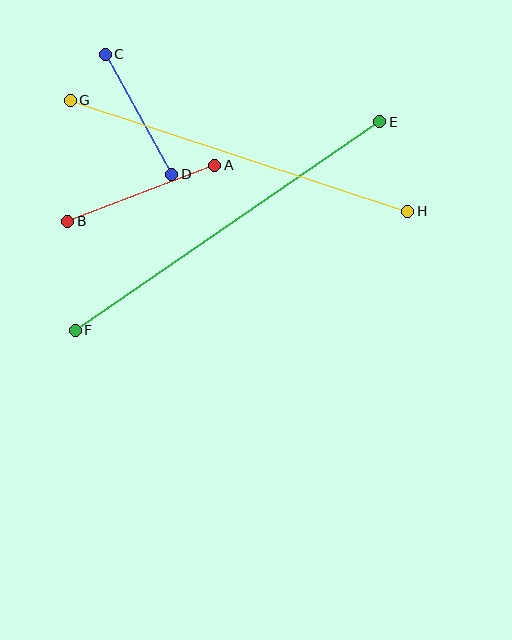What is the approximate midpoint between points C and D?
The midpoint is at approximately (138, 114) pixels.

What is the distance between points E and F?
The distance is approximately 369 pixels.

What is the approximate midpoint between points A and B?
The midpoint is at approximately (141, 193) pixels.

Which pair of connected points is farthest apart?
Points E and F are farthest apart.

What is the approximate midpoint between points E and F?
The midpoint is at approximately (228, 226) pixels.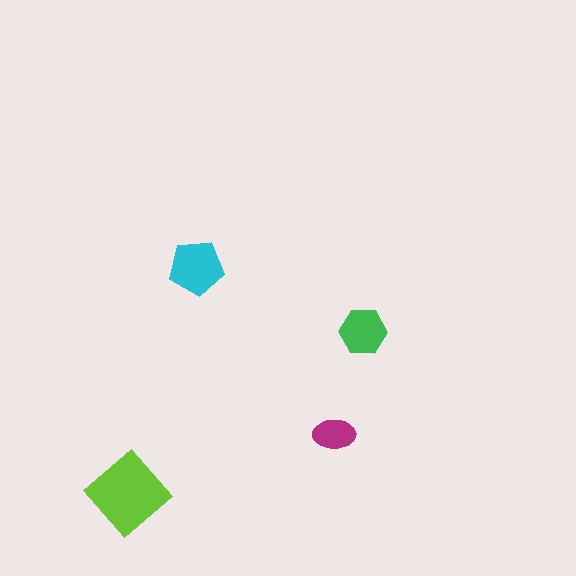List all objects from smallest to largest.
The magenta ellipse, the green hexagon, the cyan pentagon, the lime diamond.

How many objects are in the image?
There are 4 objects in the image.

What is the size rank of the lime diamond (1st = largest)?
1st.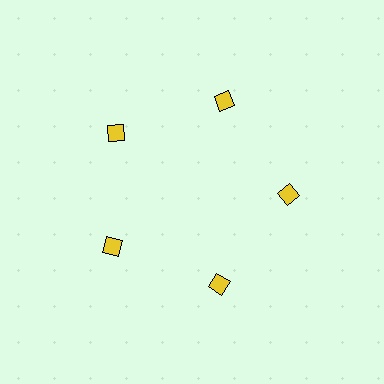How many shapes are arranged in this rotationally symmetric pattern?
There are 5 shapes, arranged in 5 groups of 1.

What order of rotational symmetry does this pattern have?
This pattern has 5-fold rotational symmetry.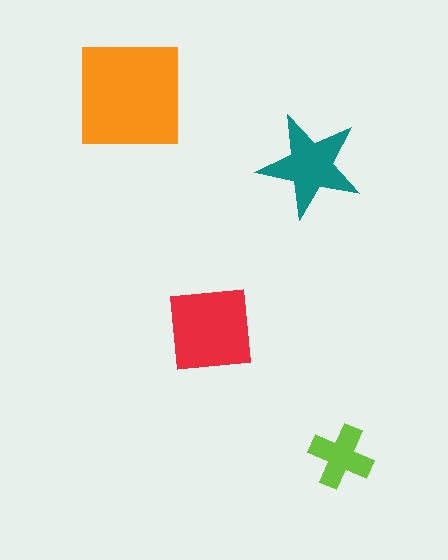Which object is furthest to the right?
The lime cross is rightmost.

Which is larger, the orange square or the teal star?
The orange square.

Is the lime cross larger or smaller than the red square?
Smaller.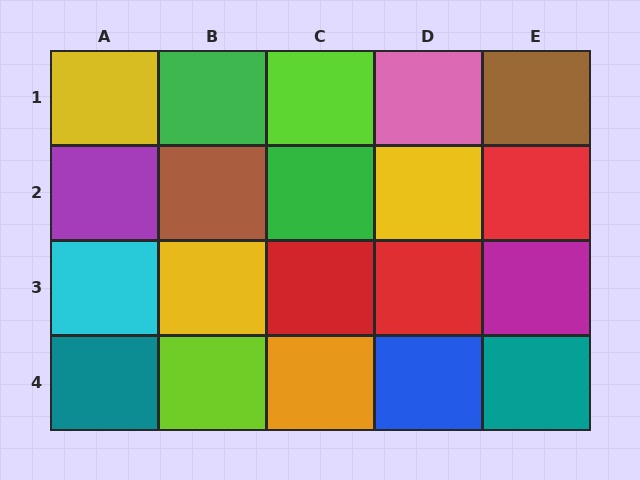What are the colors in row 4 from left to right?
Teal, lime, orange, blue, teal.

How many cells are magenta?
1 cell is magenta.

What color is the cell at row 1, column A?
Yellow.